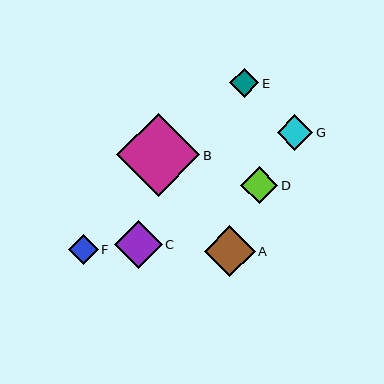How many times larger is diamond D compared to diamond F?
Diamond D is approximately 1.2 times the size of diamond F.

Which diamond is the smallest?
Diamond E is the smallest with a size of approximately 29 pixels.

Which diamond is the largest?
Diamond B is the largest with a size of approximately 83 pixels.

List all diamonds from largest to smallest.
From largest to smallest: B, A, C, D, G, F, E.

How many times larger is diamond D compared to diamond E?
Diamond D is approximately 1.3 times the size of diamond E.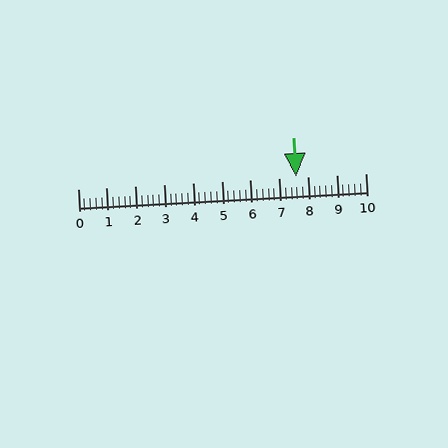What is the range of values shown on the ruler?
The ruler shows values from 0 to 10.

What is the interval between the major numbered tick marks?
The major tick marks are spaced 1 units apart.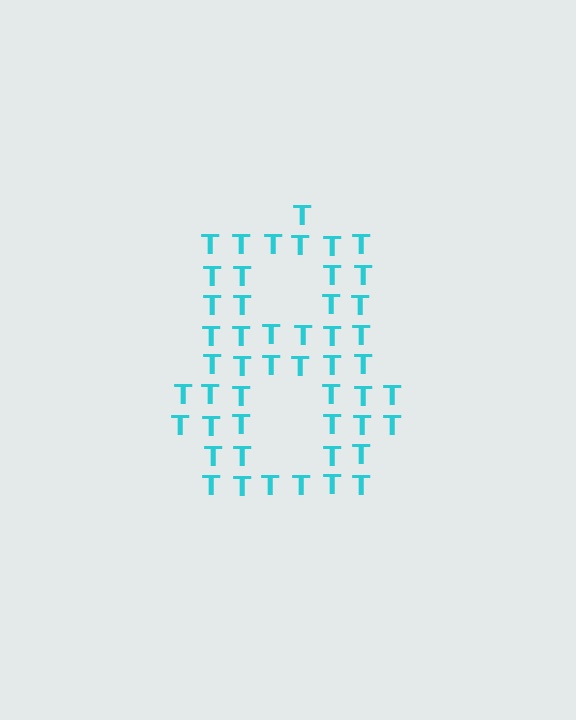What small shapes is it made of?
It is made of small letter T's.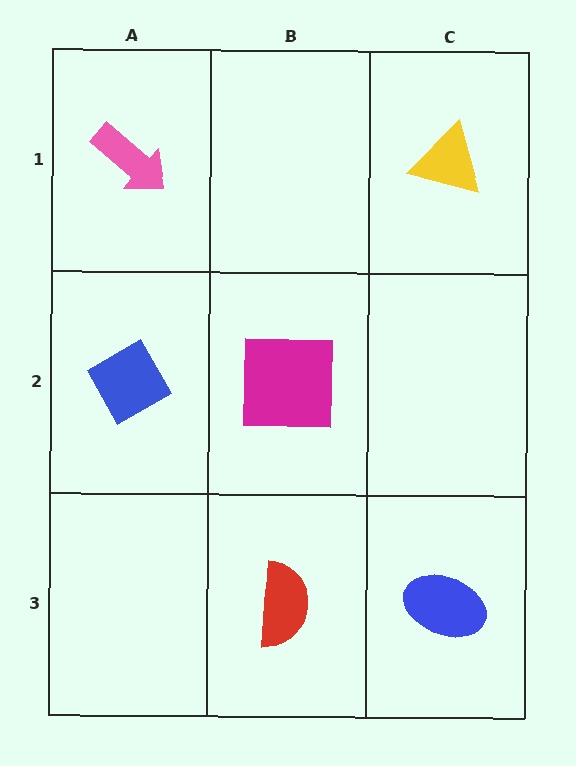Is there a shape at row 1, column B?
No, that cell is empty.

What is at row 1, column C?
A yellow triangle.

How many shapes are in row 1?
2 shapes.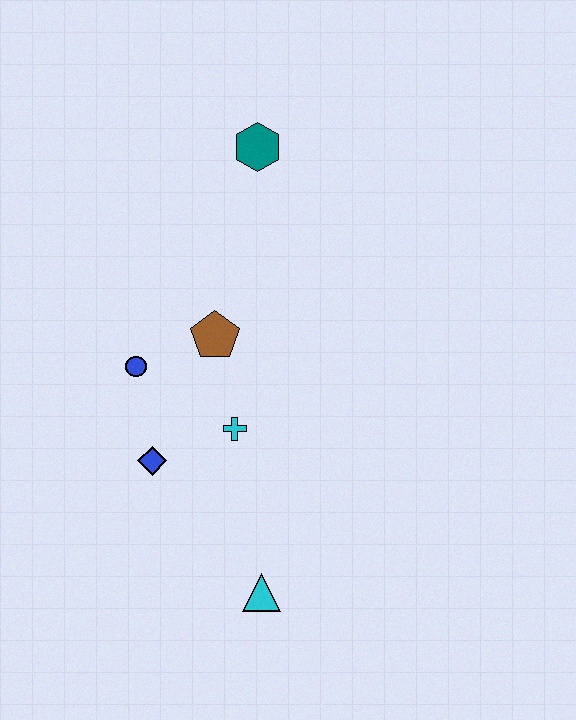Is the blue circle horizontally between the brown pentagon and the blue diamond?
No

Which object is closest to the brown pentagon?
The blue circle is closest to the brown pentagon.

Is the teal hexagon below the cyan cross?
No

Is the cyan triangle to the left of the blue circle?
No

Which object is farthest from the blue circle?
The cyan triangle is farthest from the blue circle.